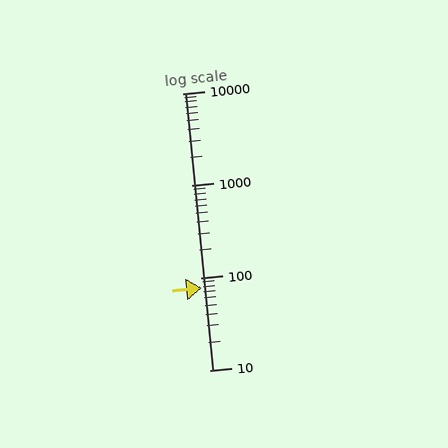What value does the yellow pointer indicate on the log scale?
The pointer indicates approximately 77.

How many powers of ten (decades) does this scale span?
The scale spans 3 decades, from 10 to 10000.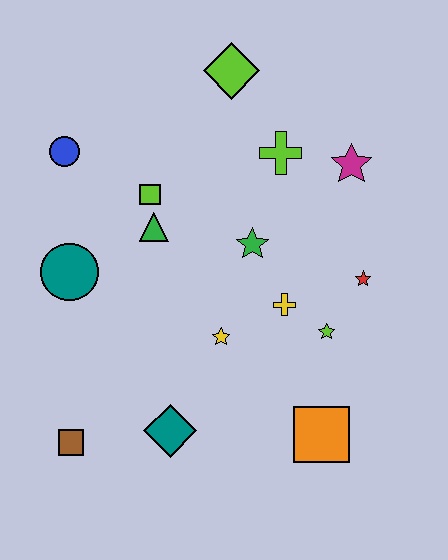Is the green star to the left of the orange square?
Yes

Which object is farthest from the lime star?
The blue circle is farthest from the lime star.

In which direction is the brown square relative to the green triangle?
The brown square is below the green triangle.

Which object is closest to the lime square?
The green triangle is closest to the lime square.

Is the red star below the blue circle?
Yes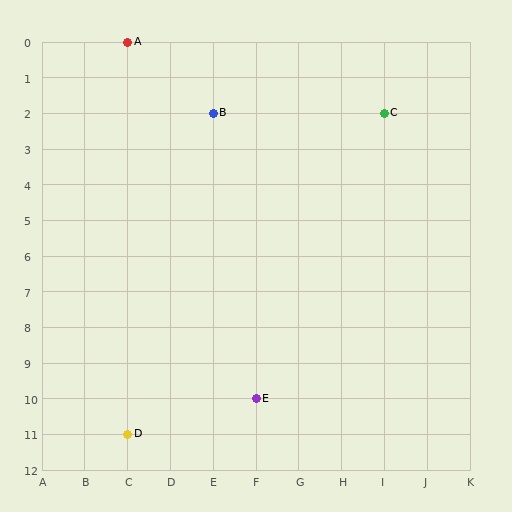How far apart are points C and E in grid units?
Points C and E are 3 columns and 8 rows apart (about 8.5 grid units diagonally).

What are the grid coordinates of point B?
Point B is at grid coordinates (E, 2).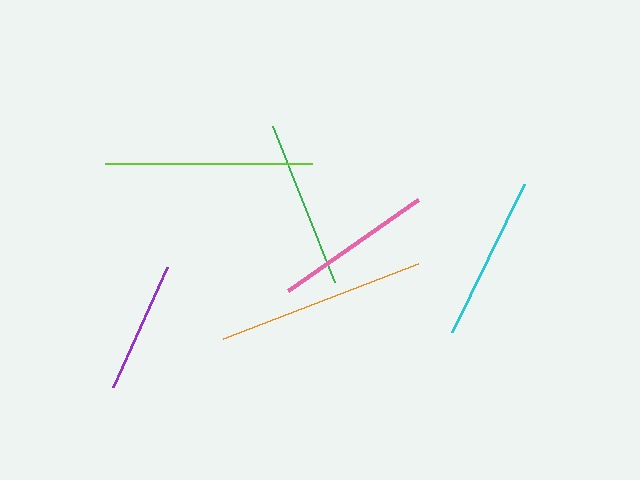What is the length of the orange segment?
The orange segment is approximately 209 pixels long.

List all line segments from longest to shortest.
From longest to shortest: orange, lime, green, cyan, pink, purple.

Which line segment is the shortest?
The purple line is the shortest at approximately 131 pixels.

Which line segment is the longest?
The orange line is the longest at approximately 209 pixels.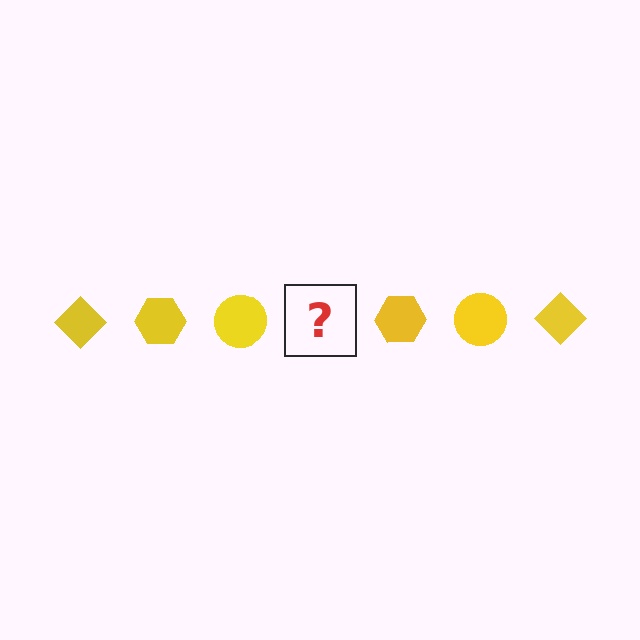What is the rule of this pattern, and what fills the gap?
The rule is that the pattern cycles through diamond, hexagon, circle shapes in yellow. The gap should be filled with a yellow diamond.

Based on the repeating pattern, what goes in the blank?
The blank should be a yellow diamond.